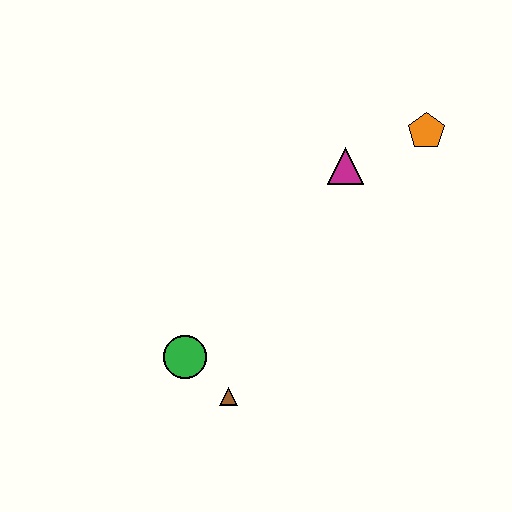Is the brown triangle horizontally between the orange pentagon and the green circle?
Yes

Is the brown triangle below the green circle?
Yes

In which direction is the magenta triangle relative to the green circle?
The magenta triangle is above the green circle.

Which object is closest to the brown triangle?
The green circle is closest to the brown triangle.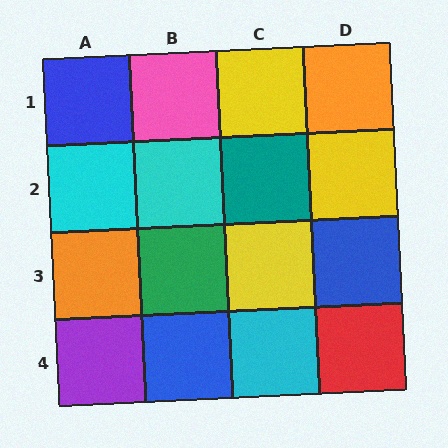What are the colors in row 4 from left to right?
Purple, blue, cyan, red.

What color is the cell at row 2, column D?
Yellow.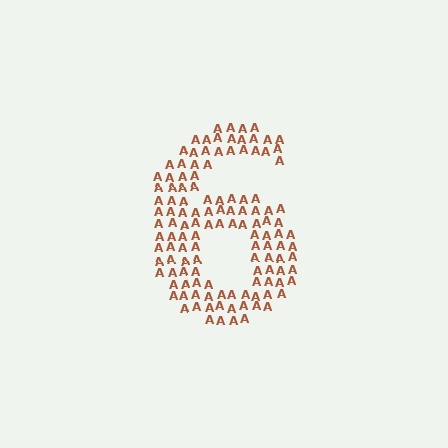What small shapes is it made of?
It is made of small letter A's.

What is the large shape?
The large shape is the digit 6.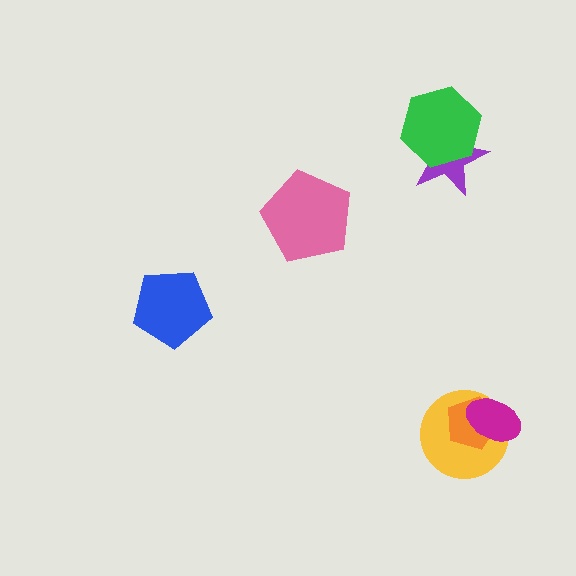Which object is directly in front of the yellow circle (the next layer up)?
The orange pentagon is directly in front of the yellow circle.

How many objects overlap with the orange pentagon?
2 objects overlap with the orange pentagon.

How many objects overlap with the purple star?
1 object overlaps with the purple star.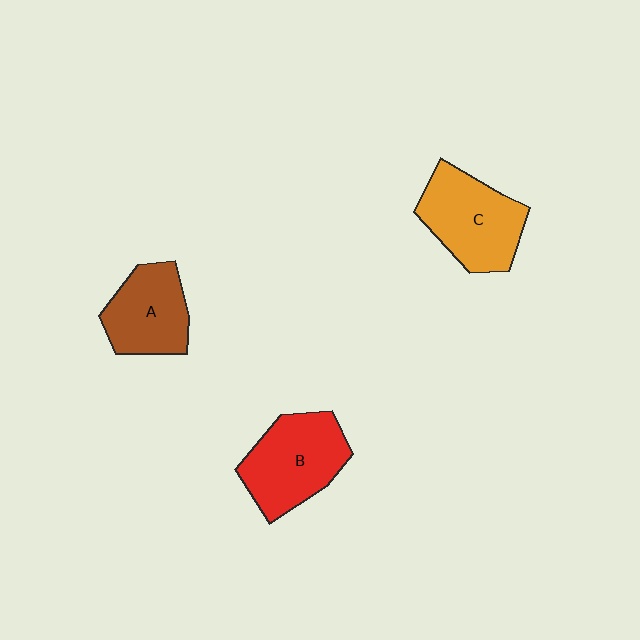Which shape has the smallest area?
Shape A (brown).